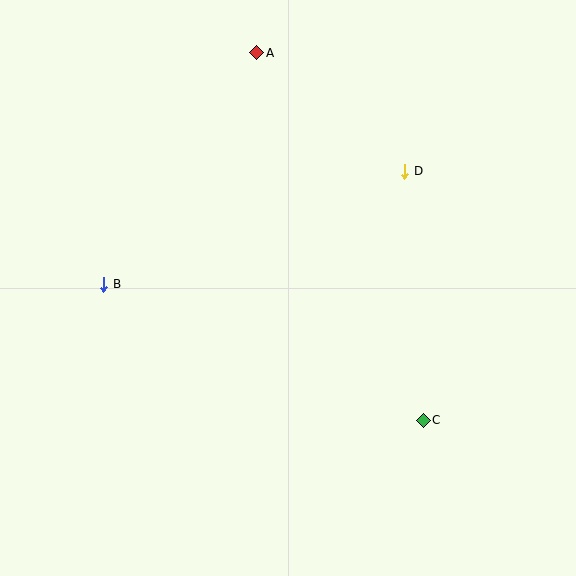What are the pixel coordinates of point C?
Point C is at (423, 420).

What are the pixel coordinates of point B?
Point B is at (104, 284).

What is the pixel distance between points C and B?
The distance between C and B is 348 pixels.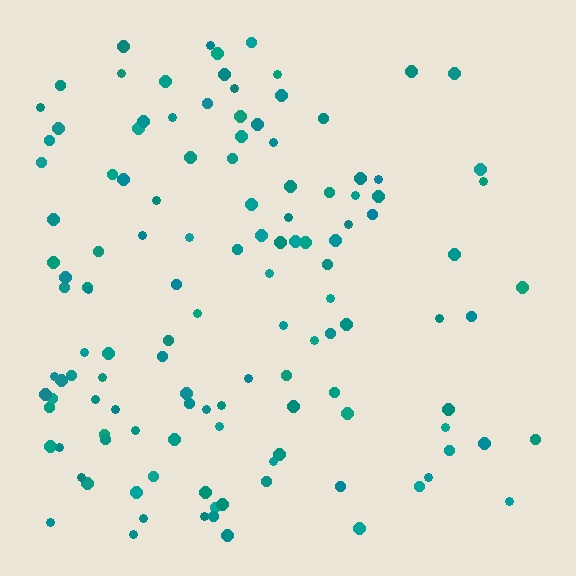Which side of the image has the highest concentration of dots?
The left.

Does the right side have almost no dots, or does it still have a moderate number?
Still a moderate number, just noticeably fewer than the left.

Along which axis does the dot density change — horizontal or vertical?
Horizontal.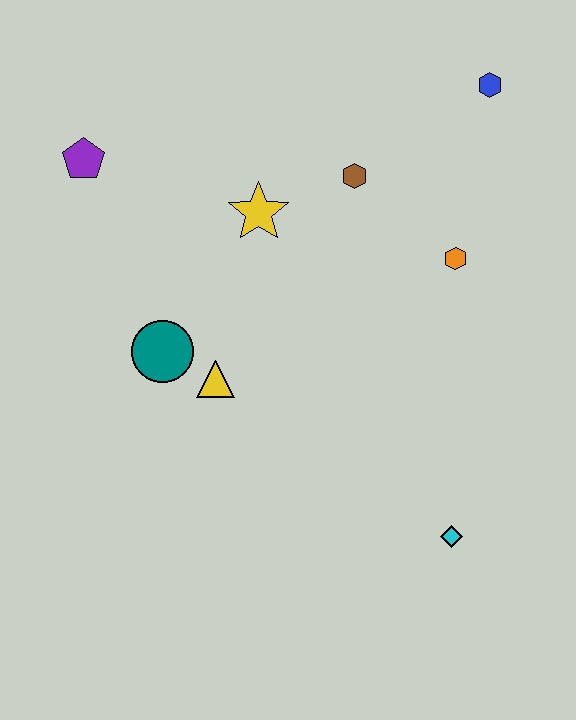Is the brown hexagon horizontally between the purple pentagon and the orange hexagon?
Yes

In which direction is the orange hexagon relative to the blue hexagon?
The orange hexagon is below the blue hexagon.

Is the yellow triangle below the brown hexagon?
Yes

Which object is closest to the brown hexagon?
The yellow star is closest to the brown hexagon.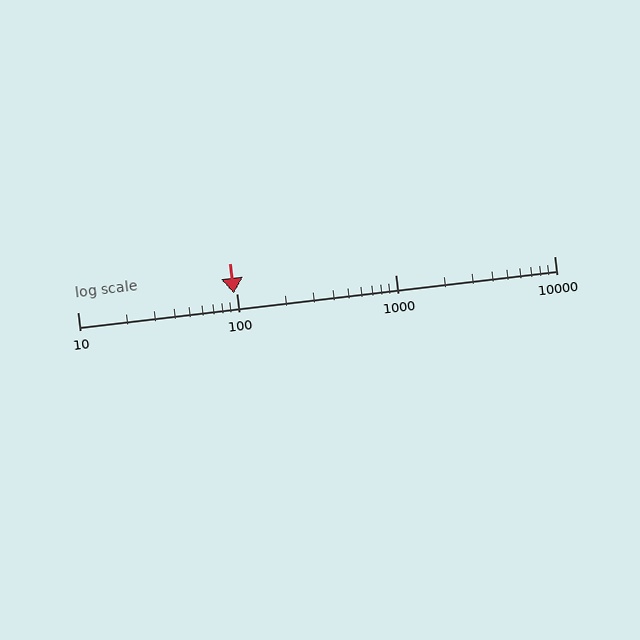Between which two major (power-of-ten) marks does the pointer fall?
The pointer is between 10 and 100.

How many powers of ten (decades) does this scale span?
The scale spans 3 decades, from 10 to 10000.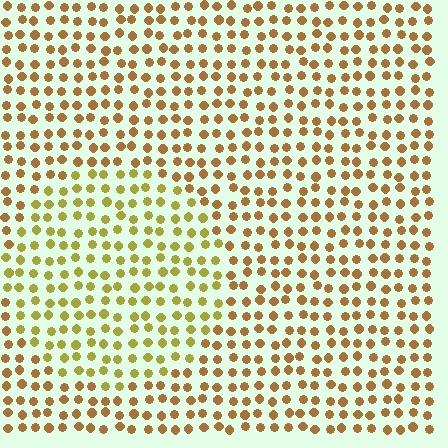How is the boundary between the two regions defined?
The boundary is defined purely by a slight shift in hue (about 31 degrees). Spacing, size, and orientation are identical on both sides.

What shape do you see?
I see a circle.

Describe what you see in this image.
The image is filled with small brown elements in a uniform arrangement. A circle-shaped region is visible where the elements are tinted to a slightly different hue, forming a subtle color boundary.